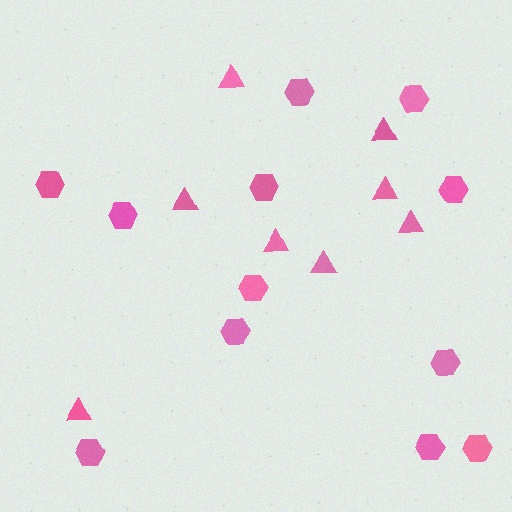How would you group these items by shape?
There are 2 groups: one group of triangles (8) and one group of hexagons (12).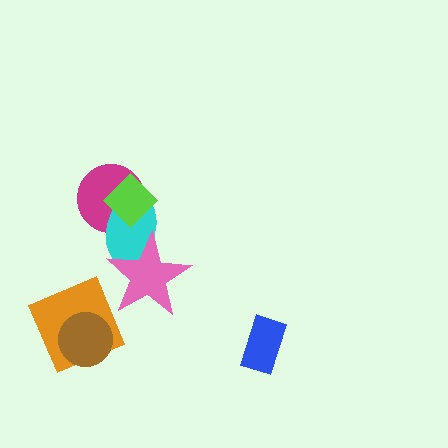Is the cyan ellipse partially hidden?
Yes, it is partially covered by another shape.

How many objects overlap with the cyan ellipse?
3 objects overlap with the cyan ellipse.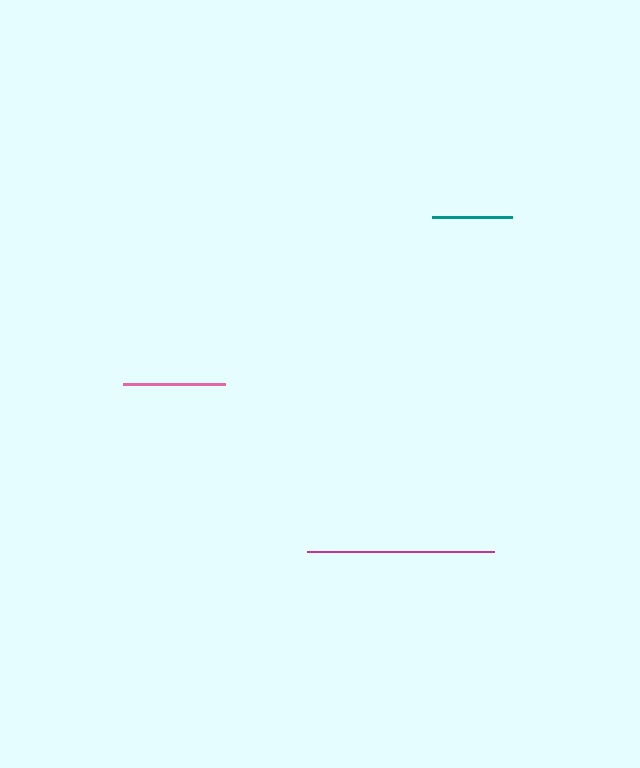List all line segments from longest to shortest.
From longest to shortest: magenta, pink, teal.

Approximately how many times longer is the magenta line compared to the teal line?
The magenta line is approximately 2.3 times the length of the teal line.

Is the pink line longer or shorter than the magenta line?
The magenta line is longer than the pink line.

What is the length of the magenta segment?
The magenta segment is approximately 187 pixels long.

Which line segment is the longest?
The magenta line is the longest at approximately 187 pixels.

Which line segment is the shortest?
The teal line is the shortest at approximately 80 pixels.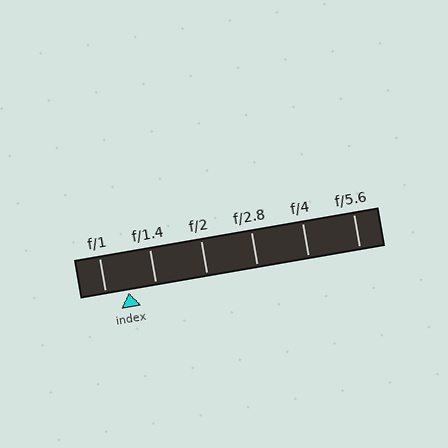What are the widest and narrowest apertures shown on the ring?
The widest aperture shown is f/1 and the narrowest is f/5.6.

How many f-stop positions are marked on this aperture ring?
There are 6 f-stop positions marked.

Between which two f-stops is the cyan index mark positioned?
The index mark is between f/1 and f/1.4.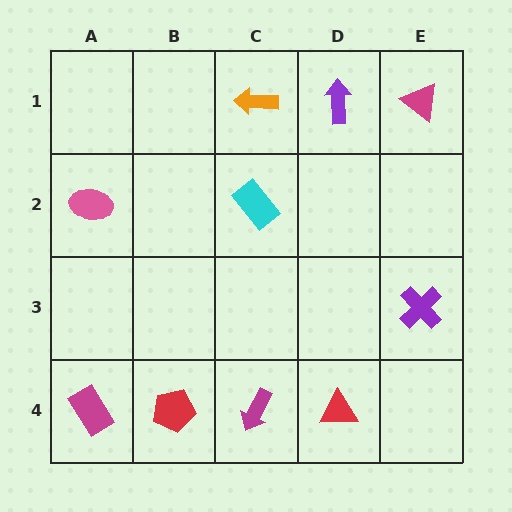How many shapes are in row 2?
2 shapes.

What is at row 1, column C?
An orange arrow.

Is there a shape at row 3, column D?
No, that cell is empty.